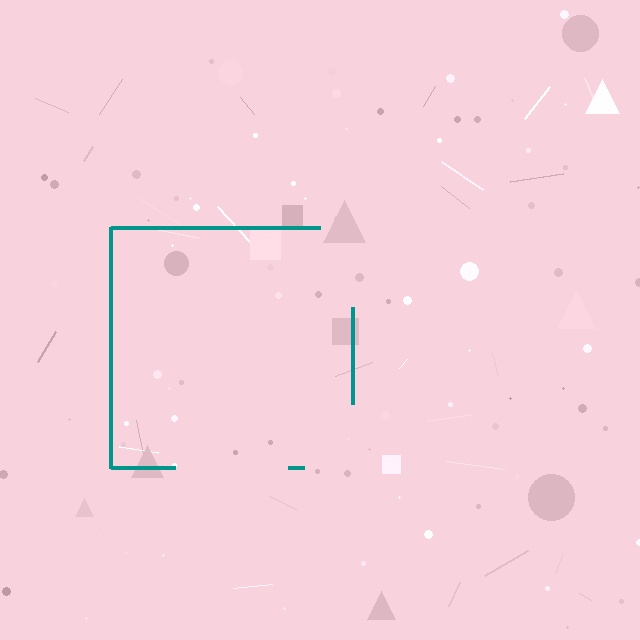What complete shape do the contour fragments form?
The contour fragments form a square.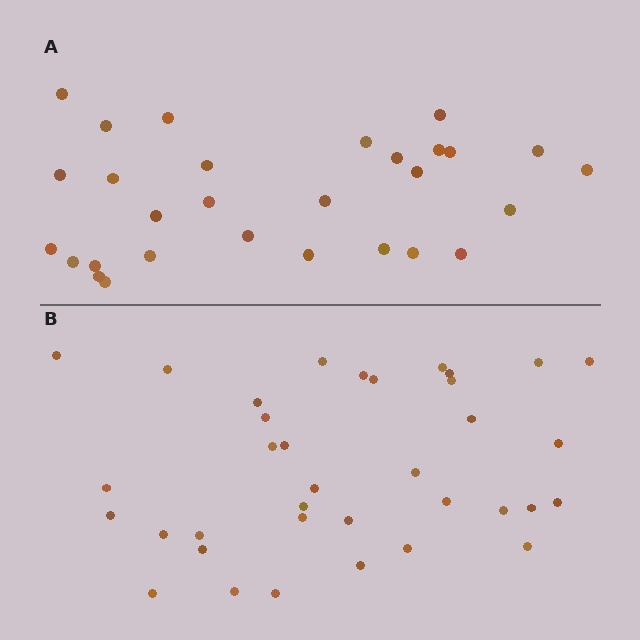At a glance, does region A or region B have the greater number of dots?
Region B (the bottom region) has more dots.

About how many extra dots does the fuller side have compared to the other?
Region B has roughly 8 or so more dots than region A.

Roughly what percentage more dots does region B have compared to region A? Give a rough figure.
About 25% more.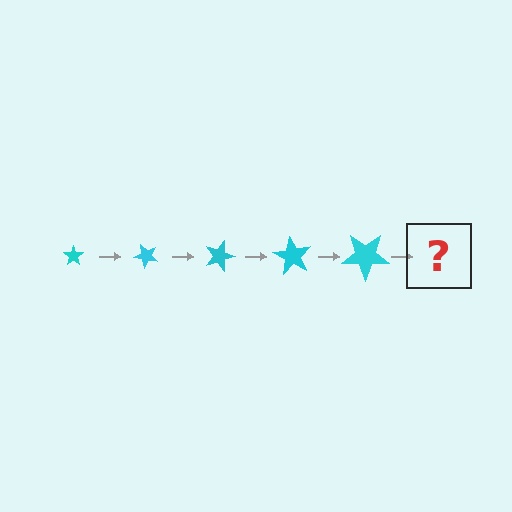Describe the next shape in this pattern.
It should be a star, larger than the previous one and rotated 225 degrees from the start.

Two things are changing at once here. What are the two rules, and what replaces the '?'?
The two rules are that the star grows larger each step and it rotates 45 degrees each step. The '?' should be a star, larger than the previous one and rotated 225 degrees from the start.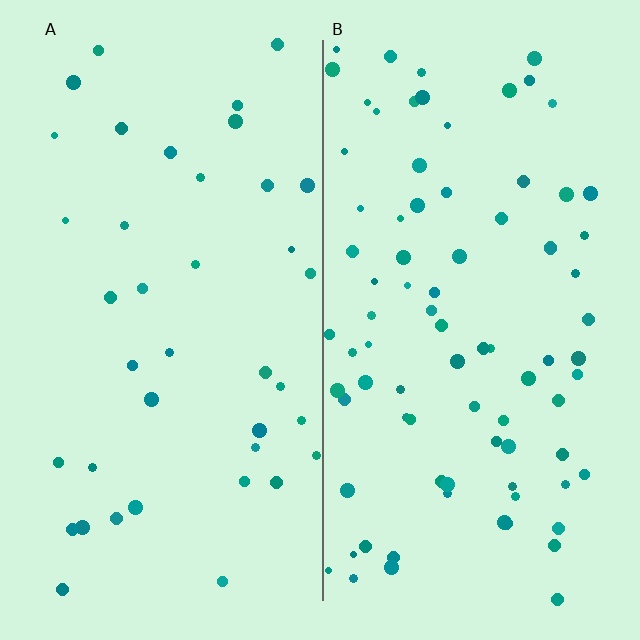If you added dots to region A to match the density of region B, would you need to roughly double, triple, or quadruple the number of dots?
Approximately double.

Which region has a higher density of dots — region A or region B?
B (the right).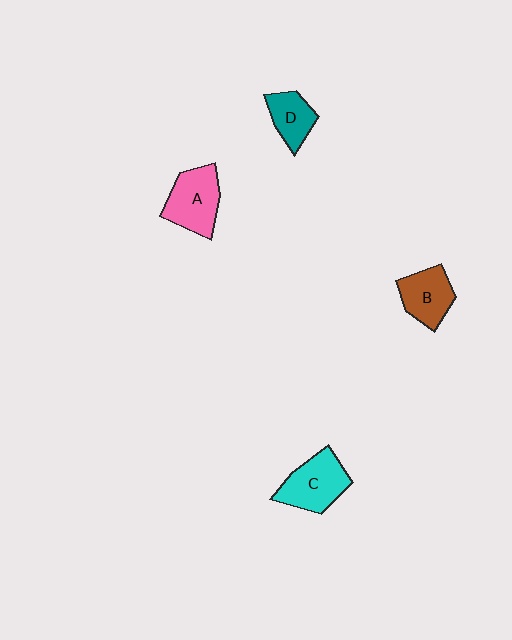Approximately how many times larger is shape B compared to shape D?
Approximately 1.2 times.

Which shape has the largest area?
Shape C (cyan).